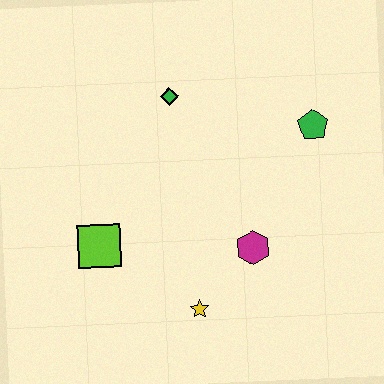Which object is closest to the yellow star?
The magenta hexagon is closest to the yellow star.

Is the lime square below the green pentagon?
Yes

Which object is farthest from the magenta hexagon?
The green diamond is farthest from the magenta hexagon.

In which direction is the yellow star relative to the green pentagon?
The yellow star is below the green pentagon.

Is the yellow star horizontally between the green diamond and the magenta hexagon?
Yes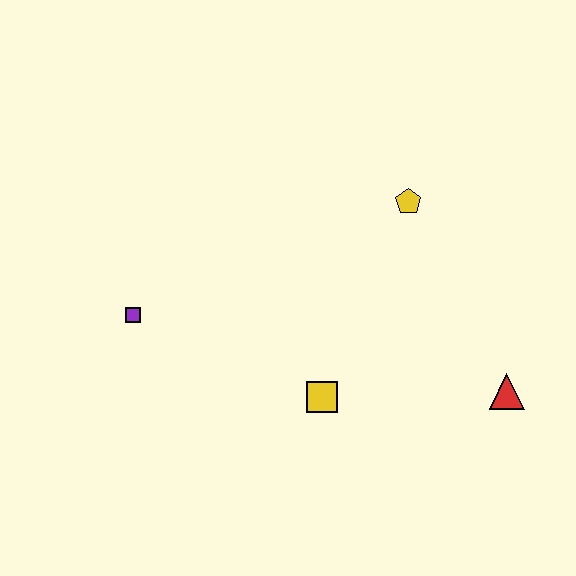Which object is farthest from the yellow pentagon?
The purple square is farthest from the yellow pentagon.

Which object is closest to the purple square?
The yellow square is closest to the purple square.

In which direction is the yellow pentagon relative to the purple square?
The yellow pentagon is to the right of the purple square.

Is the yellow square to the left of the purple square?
No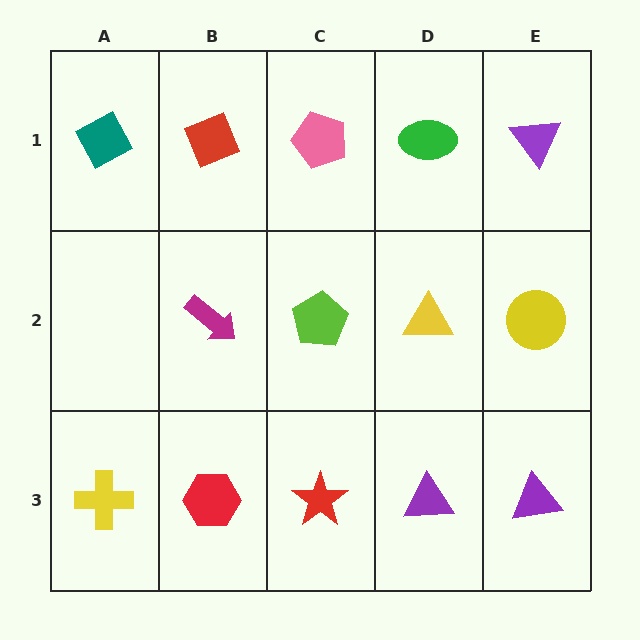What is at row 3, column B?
A red hexagon.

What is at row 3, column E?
A purple triangle.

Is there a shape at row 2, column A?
No, that cell is empty.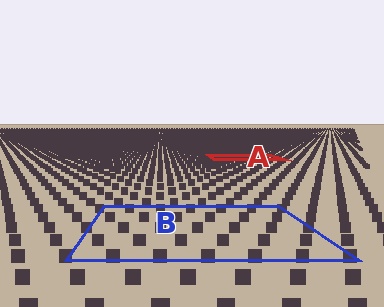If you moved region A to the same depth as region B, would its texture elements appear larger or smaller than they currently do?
They would appear larger. At a closer depth, the same texture elements are projected at a bigger on-screen size.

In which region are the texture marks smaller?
The texture marks are smaller in region A, because it is farther away.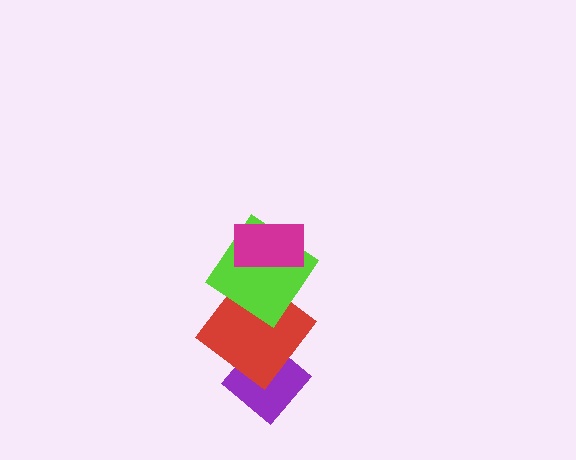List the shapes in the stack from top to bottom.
From top to bottom: the magenta rectangle, the lime diamond, the red diamond, the purple diamond.